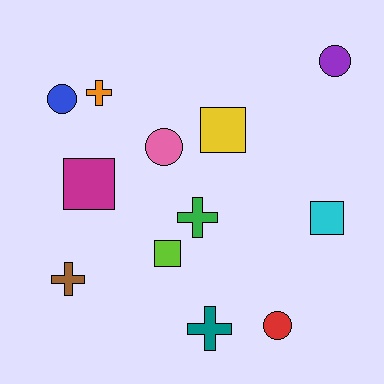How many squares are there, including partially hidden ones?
There are 4 squares.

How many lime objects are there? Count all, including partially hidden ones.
There is 1 lime object.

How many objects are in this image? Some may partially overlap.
There are 12 objects.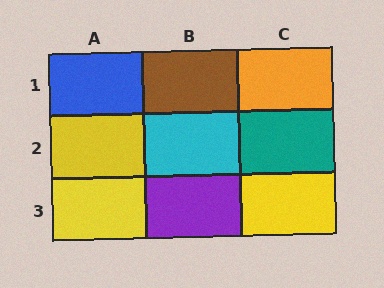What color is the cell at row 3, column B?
Purple.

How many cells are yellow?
3 cells are yellow.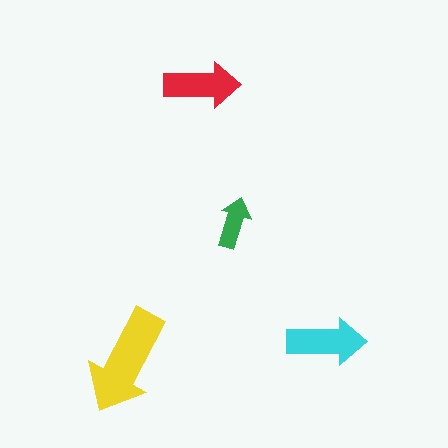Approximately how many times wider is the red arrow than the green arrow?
About 1.5 times wider.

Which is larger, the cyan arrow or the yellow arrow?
The yellow one.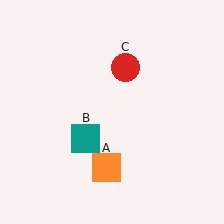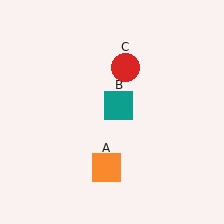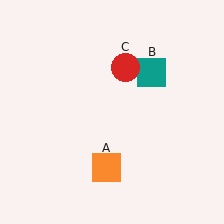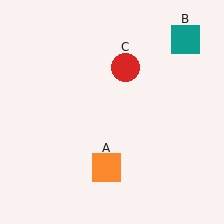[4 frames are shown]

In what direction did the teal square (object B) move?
The teal square (object B) moved up and to the right.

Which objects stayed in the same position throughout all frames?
Orange square (object A) and red circle (object C) remained stationary.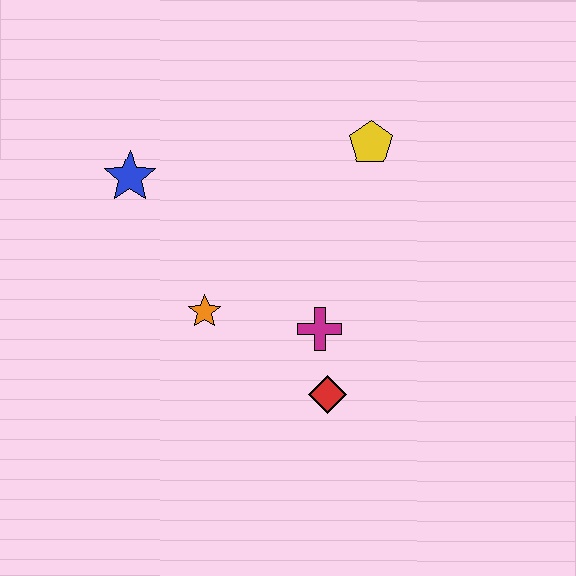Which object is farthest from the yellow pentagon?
The red diamond is farthest from the yellow pentagon.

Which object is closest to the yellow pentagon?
The magenta cross is closest to the yellow pentagon.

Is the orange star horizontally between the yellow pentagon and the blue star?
Yes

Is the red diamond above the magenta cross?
No